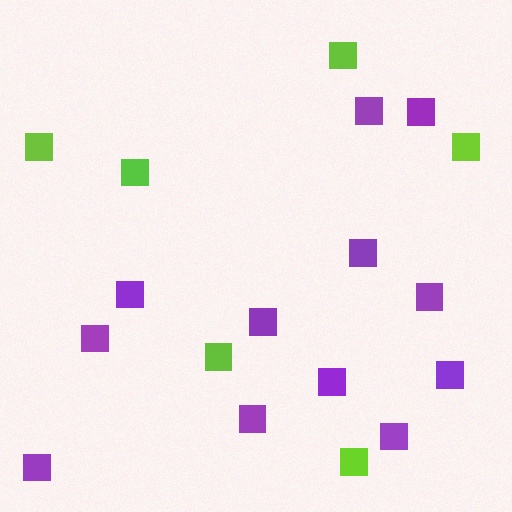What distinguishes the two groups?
There are 2 groups: one group of purple squares (12) and one group of lime squares (6).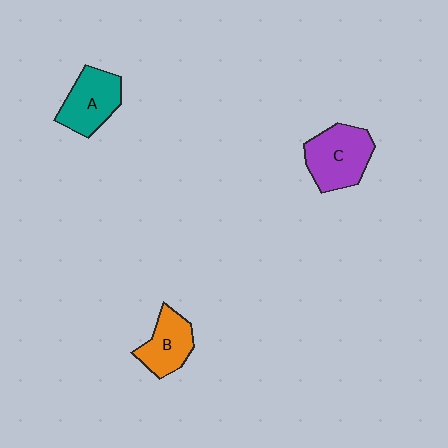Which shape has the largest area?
Shape C (purple).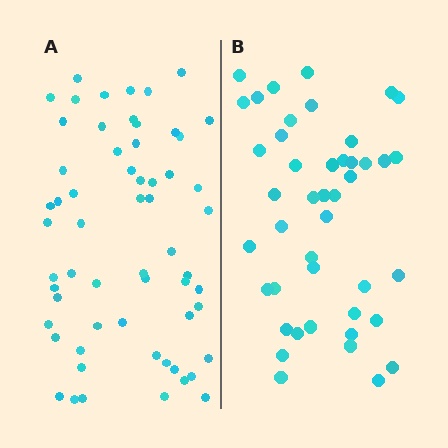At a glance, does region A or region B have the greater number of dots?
Region A (the left region) has more dots.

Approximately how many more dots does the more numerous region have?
Region A has approximately 15 more dots than region B.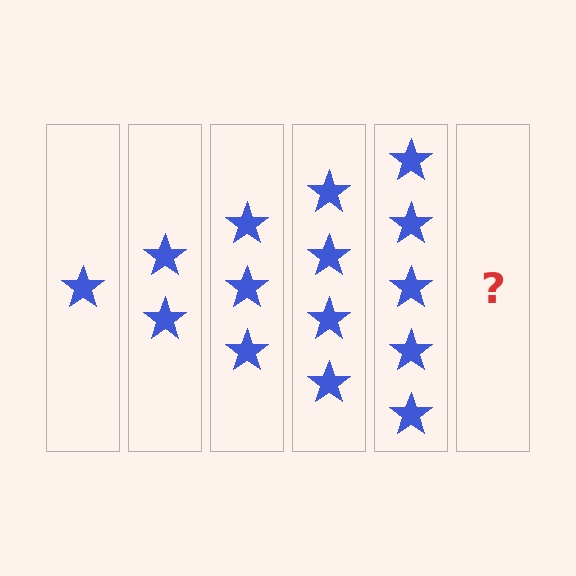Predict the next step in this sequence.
The next step is 6 stars.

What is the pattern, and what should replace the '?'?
The pattern is that each step adds one more star. The '?' should be 6 stars.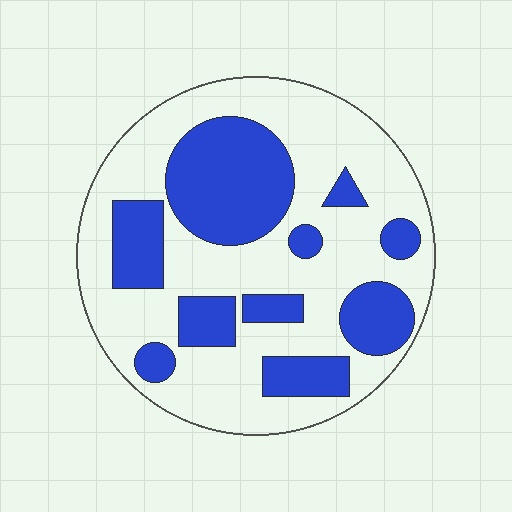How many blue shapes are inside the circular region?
10.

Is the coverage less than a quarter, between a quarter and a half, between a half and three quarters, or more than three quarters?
Between a quarter and a half.